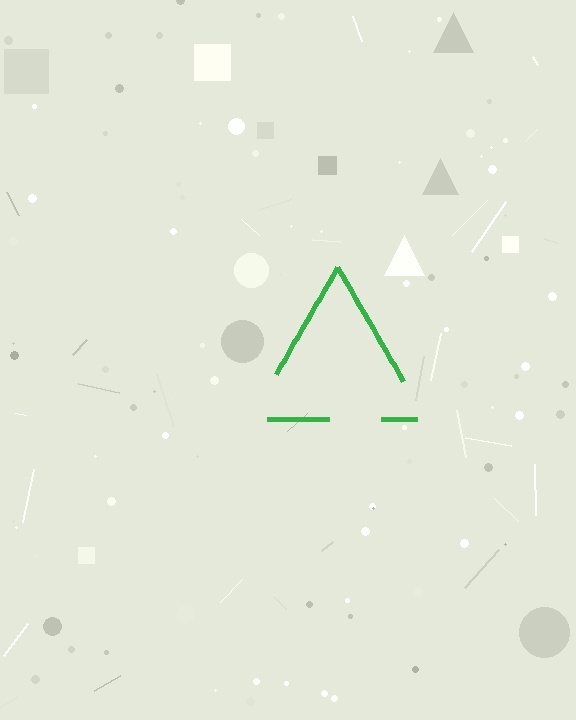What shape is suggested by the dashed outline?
The dashed outline suggests a triangle.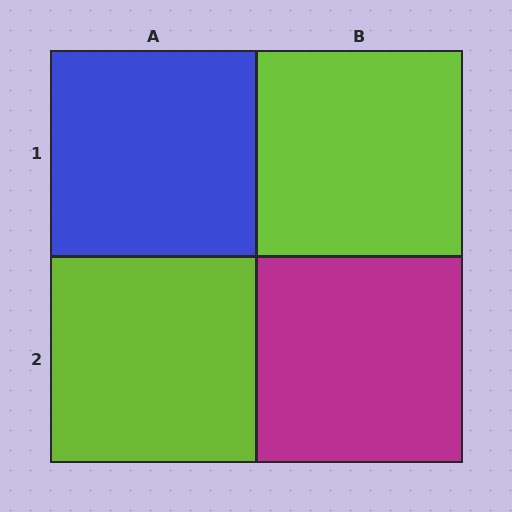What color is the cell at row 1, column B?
Lime.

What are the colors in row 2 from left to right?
Lime, magenta.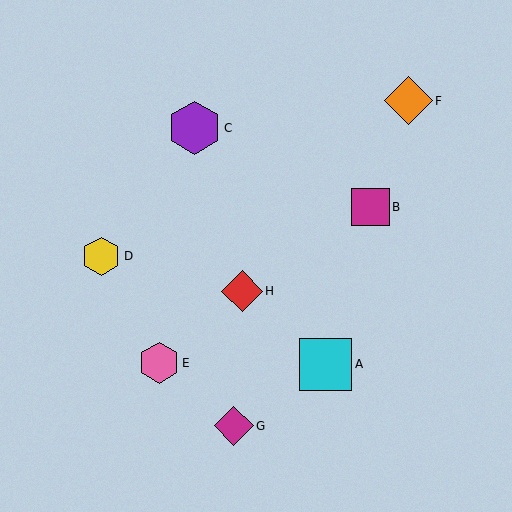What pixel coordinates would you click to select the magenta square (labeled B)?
Click at (370, 207) to select the magenta square B.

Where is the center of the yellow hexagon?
The center of the yellow hexagon is at (101, 256).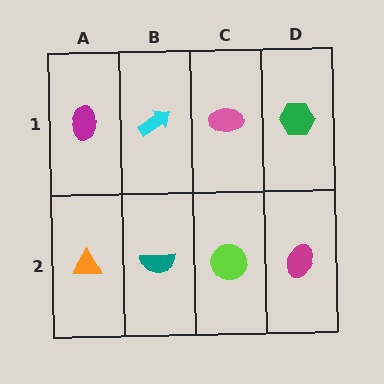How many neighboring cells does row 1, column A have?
2.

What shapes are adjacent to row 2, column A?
A magenta ellipse (row 1, column A), a teal semicircle (row 2, column B).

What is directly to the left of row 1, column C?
A cyan arrow.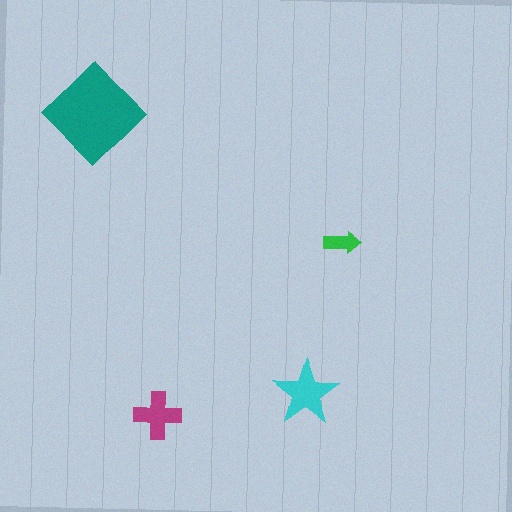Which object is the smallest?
The green arrow.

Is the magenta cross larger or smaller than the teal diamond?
Smaller.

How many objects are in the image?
There are 4 objects in the image.